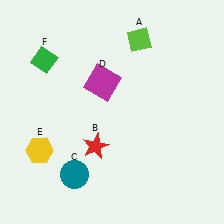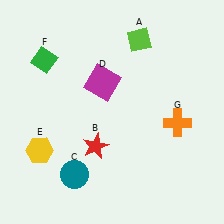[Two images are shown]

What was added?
An orange cross (G) was added in Image 2.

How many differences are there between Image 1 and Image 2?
There is 1 difference between the two images.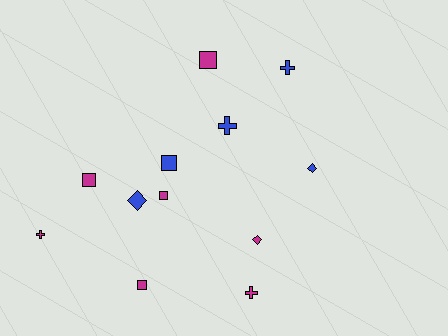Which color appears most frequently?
Magenta, with 7 objects.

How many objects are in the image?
There are 12 objects.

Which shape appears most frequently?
Square, with 5 objects.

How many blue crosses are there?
There are 2 blue crosses.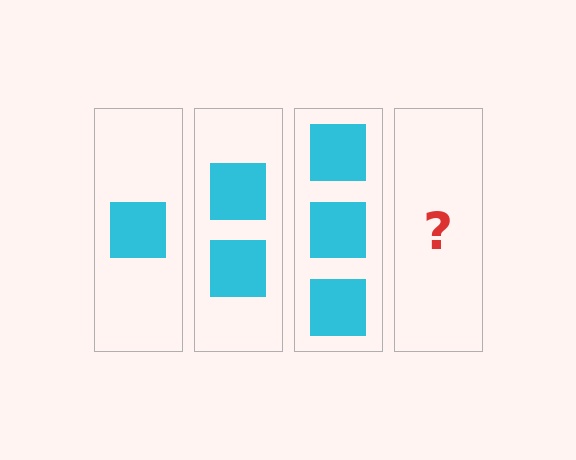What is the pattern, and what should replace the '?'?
The pattern is that each step adds one more square. The '?' should be 4 squares.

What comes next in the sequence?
The next element should be 4 squares.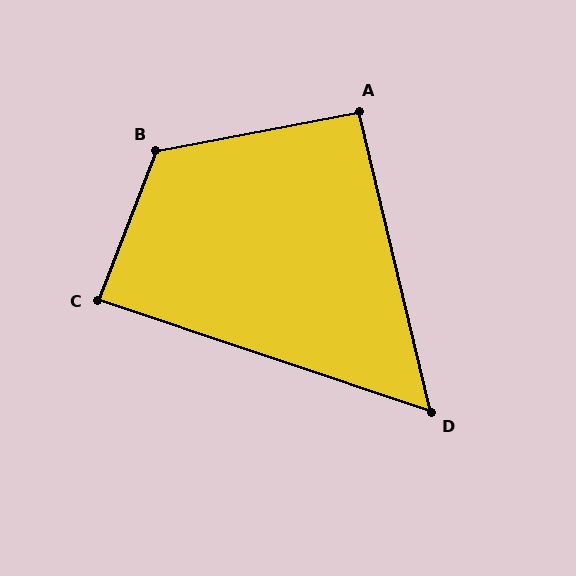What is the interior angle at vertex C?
Approximately 88 degrees (approximately right).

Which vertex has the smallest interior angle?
D, at approximately 58 degrees.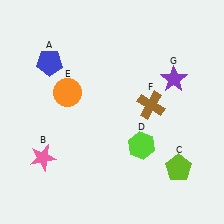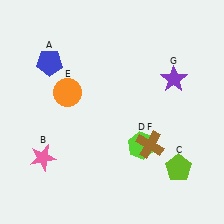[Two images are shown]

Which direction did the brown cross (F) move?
The brown cross (F) moved down.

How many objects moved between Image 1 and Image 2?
1 object moved between the two images.